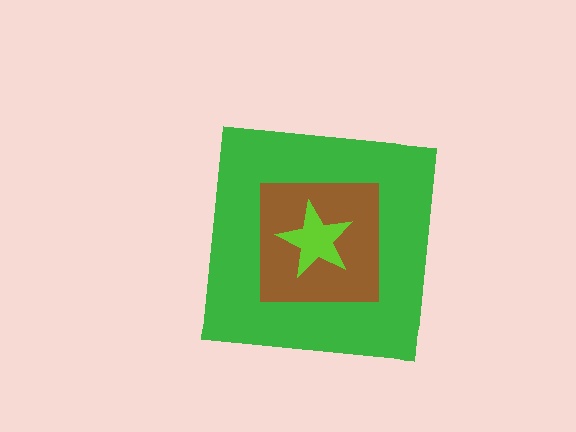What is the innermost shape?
The lime star.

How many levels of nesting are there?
3.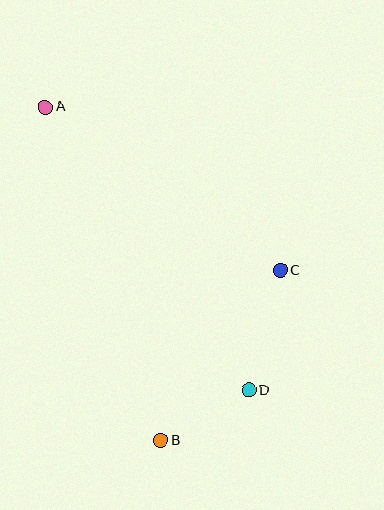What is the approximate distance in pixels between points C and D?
The distance between C and D is approximately 123 pixels.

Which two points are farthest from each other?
Points A and B are farthest from each other.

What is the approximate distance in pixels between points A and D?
The distance between A and D is approximately 348 pixels.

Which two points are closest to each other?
Points B and D are closest to each other.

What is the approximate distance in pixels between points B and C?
The distance between B and C is approximately 208 pixels.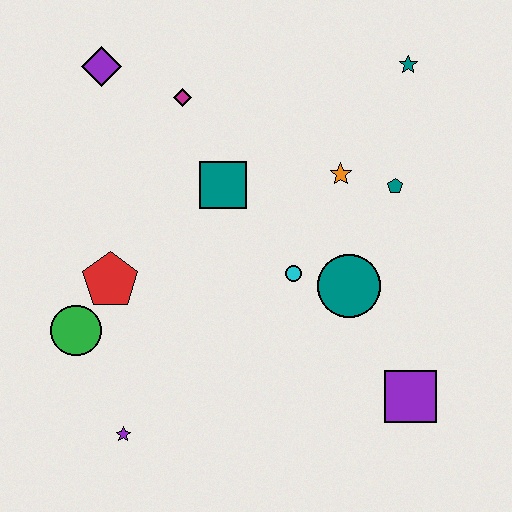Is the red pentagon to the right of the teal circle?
No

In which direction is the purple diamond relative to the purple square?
The purple diamond is above the purple square.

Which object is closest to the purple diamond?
The magenta diamond is closest to the purple diamond.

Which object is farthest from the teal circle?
The purple diamond is farthest from the teal circle.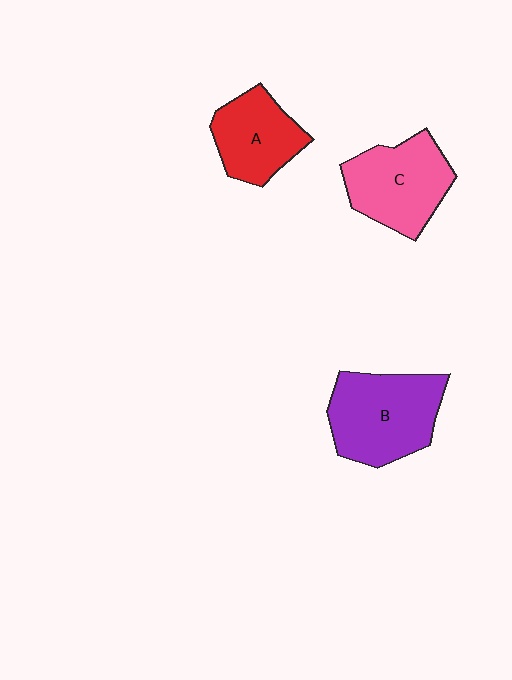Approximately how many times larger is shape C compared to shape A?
Approximately 1.3 times.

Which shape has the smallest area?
Shape A (red).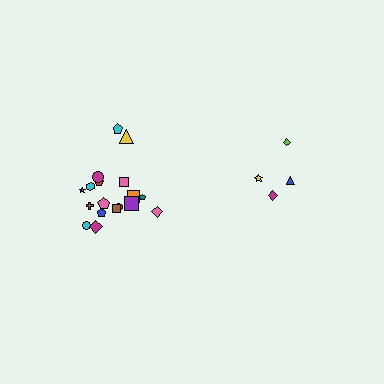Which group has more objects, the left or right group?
The left group.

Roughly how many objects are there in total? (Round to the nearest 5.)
Roughly 20 objects in total.